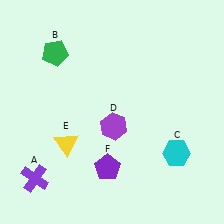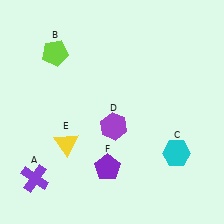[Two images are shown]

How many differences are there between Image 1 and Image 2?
There is 1 difference between the two images.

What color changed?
The pentagon (B) changed from green in Image 1 to lime in Image 2.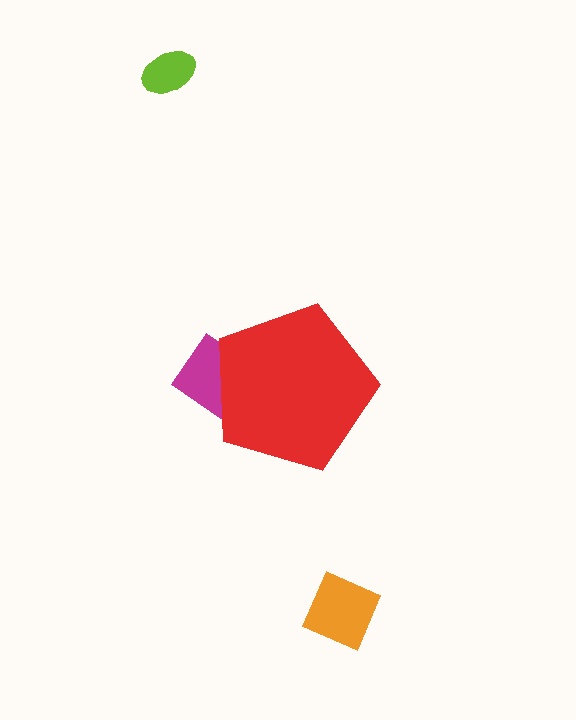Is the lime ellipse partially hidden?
No, the lime ellipse is fully visible.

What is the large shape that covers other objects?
A red pentagon.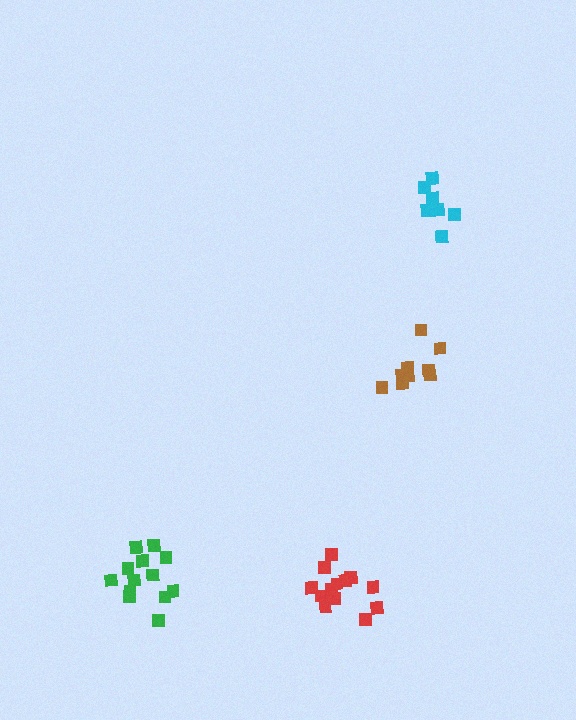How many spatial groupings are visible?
There are 4 spatial groupings.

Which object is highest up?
The cyan cluster is topmost.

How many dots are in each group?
Group 1: 13 dots, Group 2: 13 dots, Group 3: 8 dots, Group 4: 10 dots (44 total).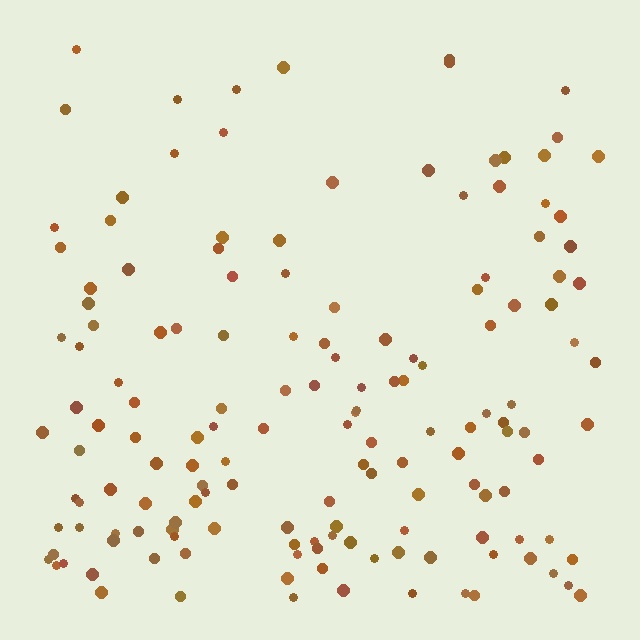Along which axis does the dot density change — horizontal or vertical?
Vertical.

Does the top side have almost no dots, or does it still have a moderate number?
Still a moderate number, just noticeably fewer than the bottom.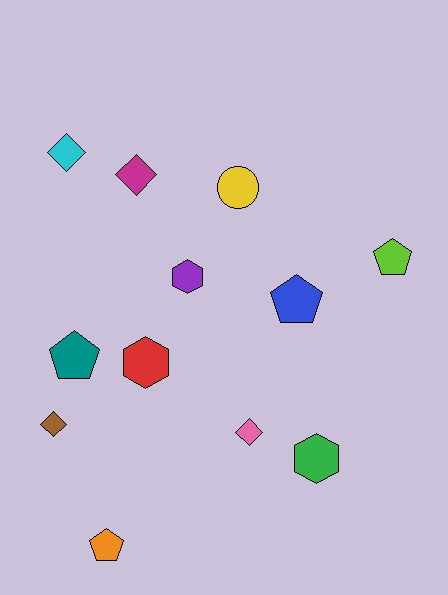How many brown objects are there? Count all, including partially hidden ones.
There is 1 brown object.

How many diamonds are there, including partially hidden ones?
There are 4 diamonds.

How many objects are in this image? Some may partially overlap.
There are 12 objects.